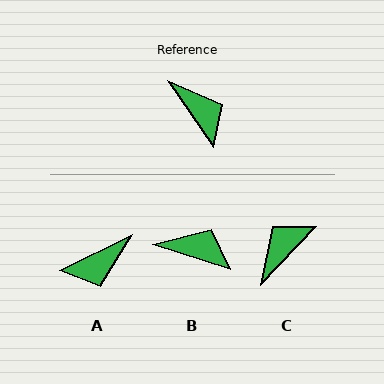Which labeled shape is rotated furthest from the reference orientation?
C, about 102 degrees away.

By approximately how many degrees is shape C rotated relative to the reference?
Approximately 102 degrees counter-clockwise.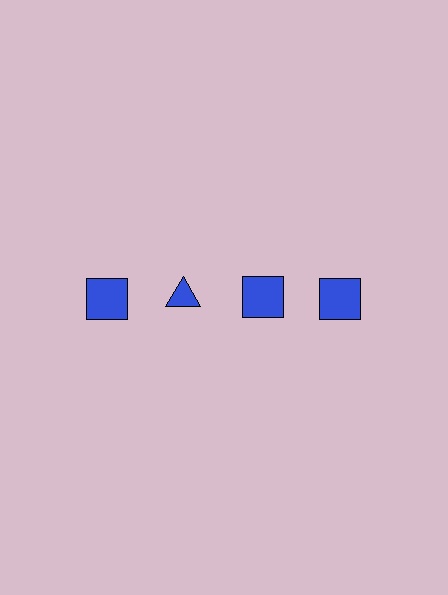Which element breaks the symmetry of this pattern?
The blue triangle in the top row, second from left column breaks the symmetry. All other shapes are blue squares.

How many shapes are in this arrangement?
There are 4 shapes arranged in a grid pattern.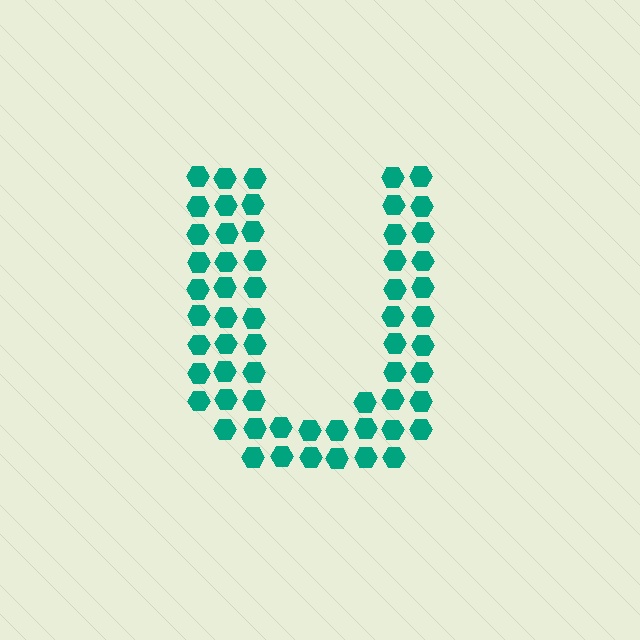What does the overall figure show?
The overall figure shows the letter U.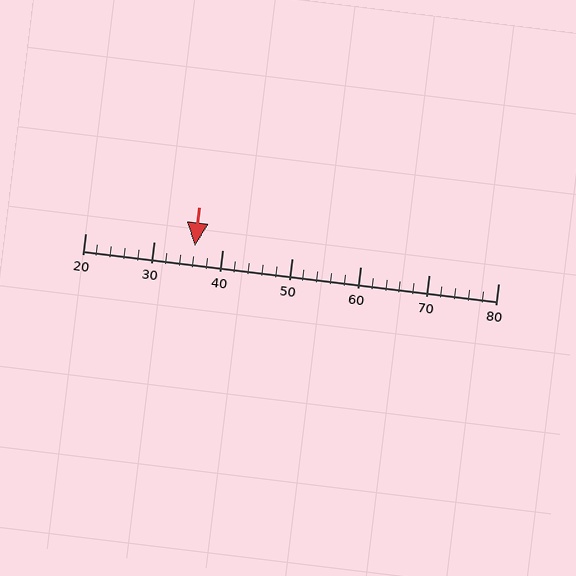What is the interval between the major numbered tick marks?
The major tick marks are spaced 10 units apart.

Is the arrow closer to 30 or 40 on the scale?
The arrow is closer to 40.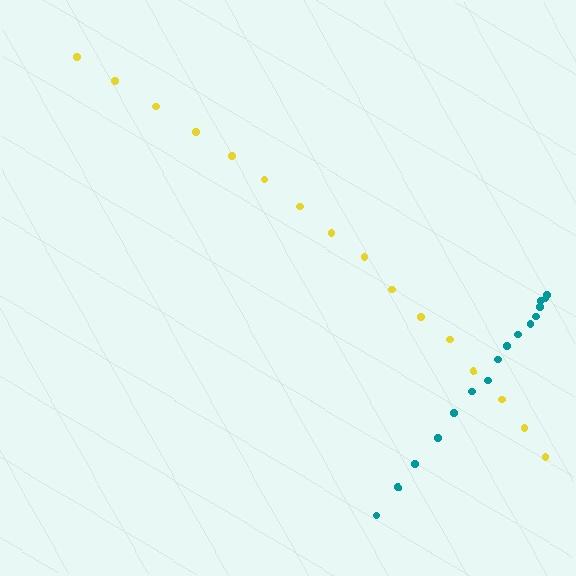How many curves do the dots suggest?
There are 2 distinct paths.